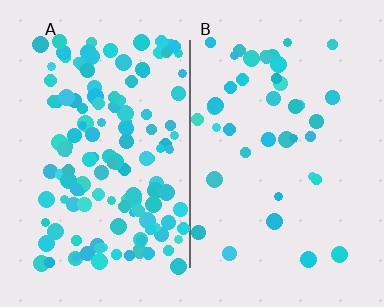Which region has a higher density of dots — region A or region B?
A (the left).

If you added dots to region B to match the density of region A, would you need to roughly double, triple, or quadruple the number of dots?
Approximately triple.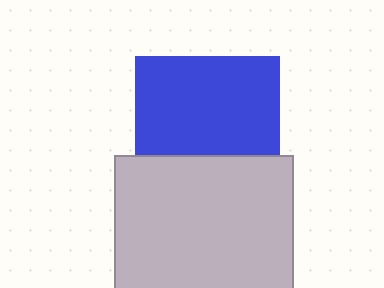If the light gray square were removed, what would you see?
You would see the complete blue square.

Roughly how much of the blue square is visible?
Most of it is visible (roughly 68%).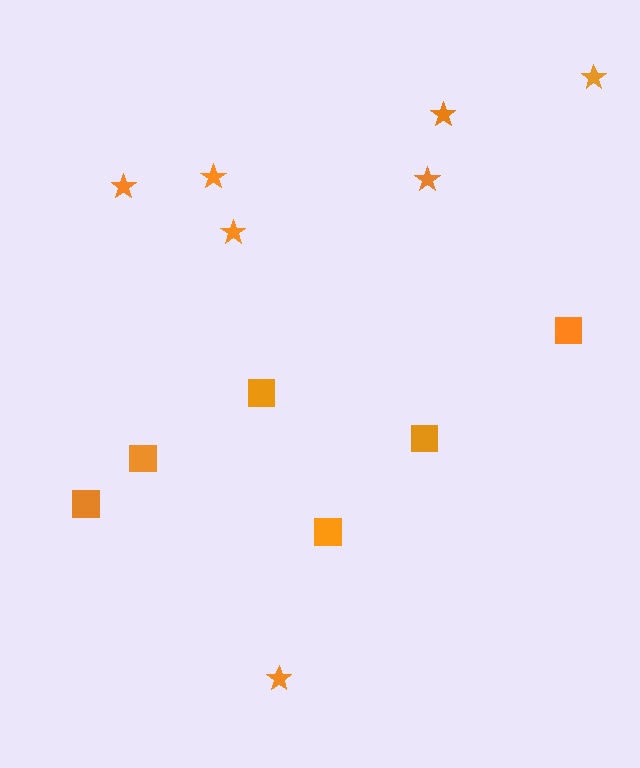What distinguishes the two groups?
There are 2 groups: one group of squares (6) and one group of stars (7).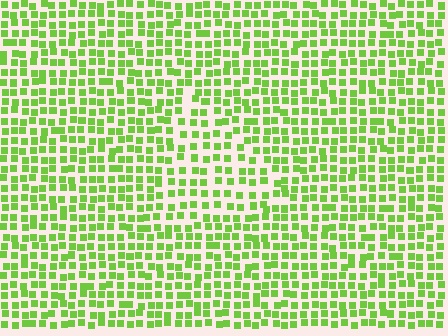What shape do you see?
I see a triangle.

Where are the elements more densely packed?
The elements are more densely packed outside the triangle boundary.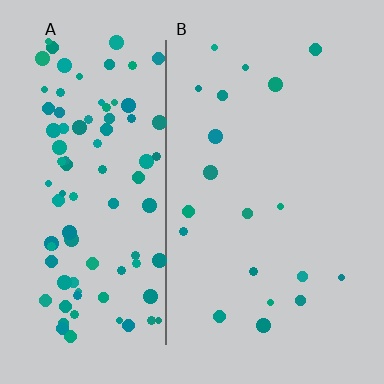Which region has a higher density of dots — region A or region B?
A (the left).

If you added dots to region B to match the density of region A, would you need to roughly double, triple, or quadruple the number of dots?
Approximately quadruple.